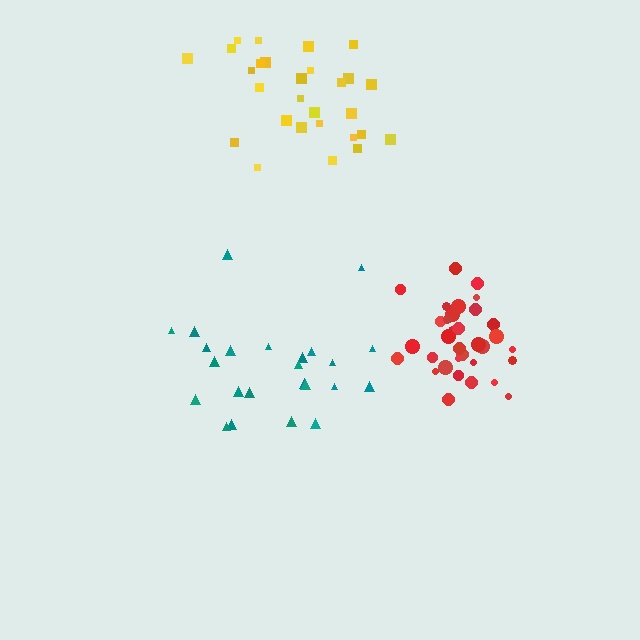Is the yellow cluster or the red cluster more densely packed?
Red.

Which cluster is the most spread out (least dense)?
Teal.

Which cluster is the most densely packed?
Red.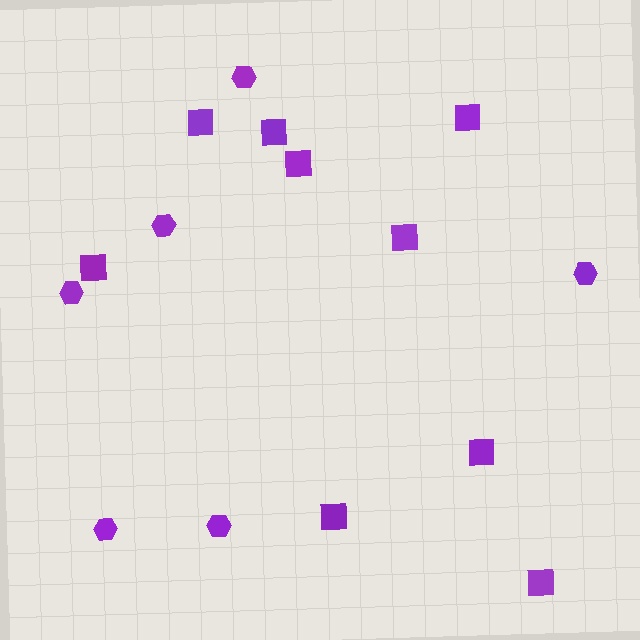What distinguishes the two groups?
There are 2 groups: one group of squares (9) and one group of hexagons (6).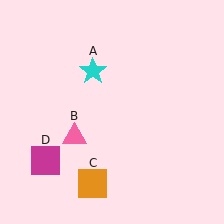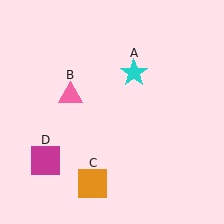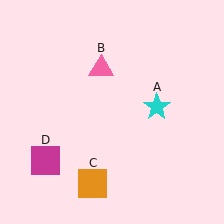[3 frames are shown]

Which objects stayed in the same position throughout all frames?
Orange square (object C) and magenta square (object D) remained stationary.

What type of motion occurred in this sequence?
The cyan star (object A), pink triangle (object B) rotated clockwise around the center of the scene.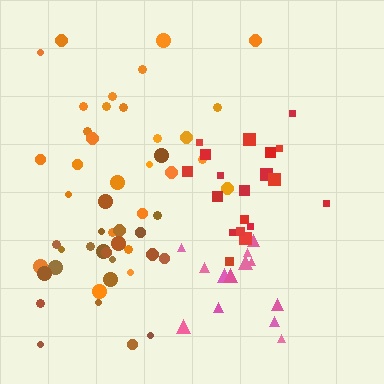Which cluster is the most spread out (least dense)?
Orange.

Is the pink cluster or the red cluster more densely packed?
Red.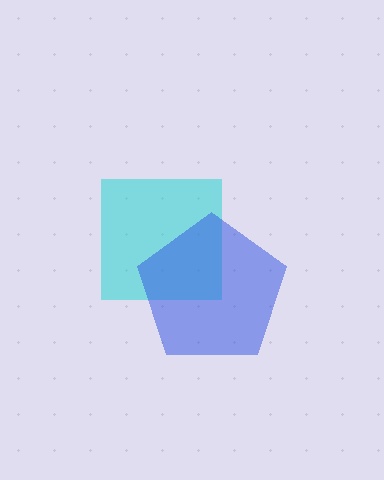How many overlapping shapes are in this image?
There are 2 overlapping shapes in the image.